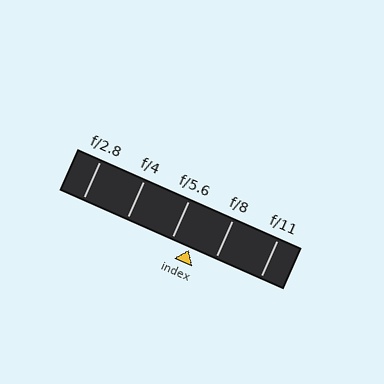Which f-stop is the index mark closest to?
The index mark is closest to f/5.6.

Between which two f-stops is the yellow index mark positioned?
The index mark is between f/5.6 and f/8.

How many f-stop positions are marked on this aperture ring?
There are 5 f-stop positions marked.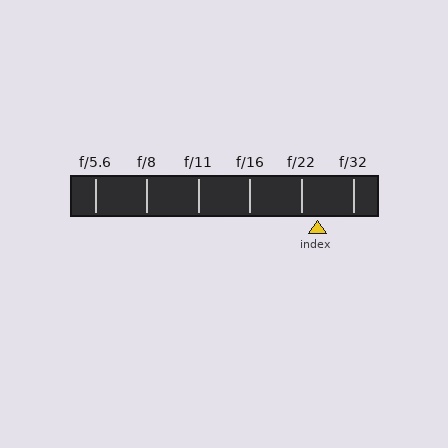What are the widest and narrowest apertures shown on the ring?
The widest aperture shown is f/5.6 and the narrowest is f/32.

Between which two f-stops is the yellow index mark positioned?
The index mark is between f/22 and f/32.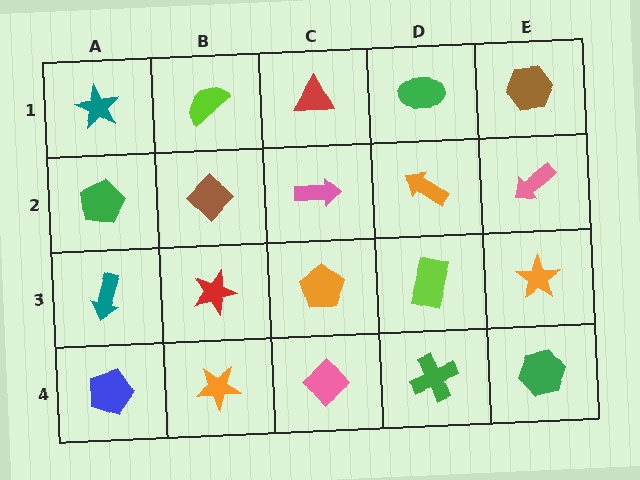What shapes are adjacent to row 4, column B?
A red star (row 3, column B), a blue pentagon (row 4, column A), a pink diamond (row 4, column C).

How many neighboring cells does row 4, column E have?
2.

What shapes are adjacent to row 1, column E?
A pink arrow (row 2, column E), a green ellipse (row 1, column D).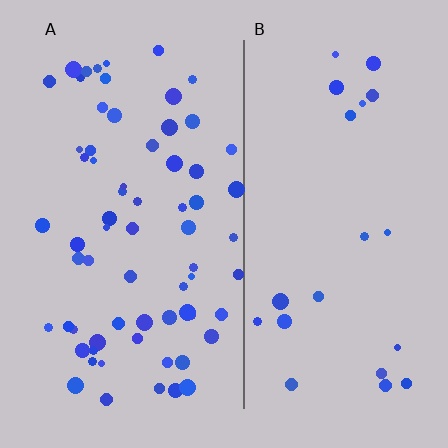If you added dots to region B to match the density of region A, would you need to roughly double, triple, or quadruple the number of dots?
Approximately triple.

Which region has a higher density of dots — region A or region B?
A (the left).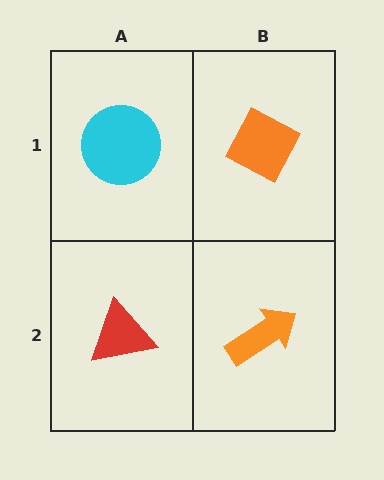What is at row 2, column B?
An orange arrow.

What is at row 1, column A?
A cyan circle.